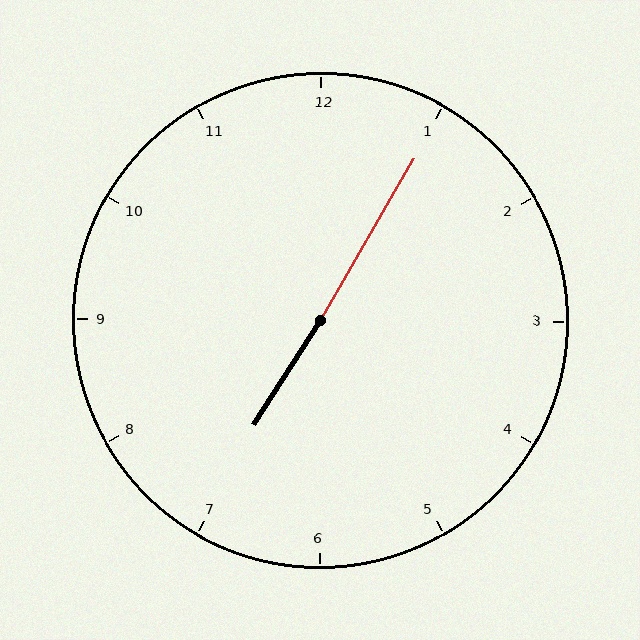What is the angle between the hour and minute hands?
Approximately 178 degrees.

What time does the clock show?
7:05.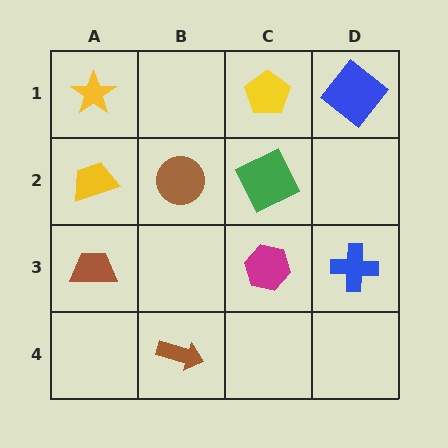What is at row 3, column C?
A magenta hexagon.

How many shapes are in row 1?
3 shapes.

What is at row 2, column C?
A green square.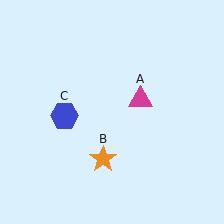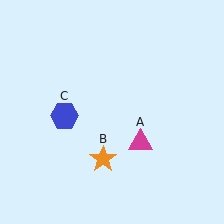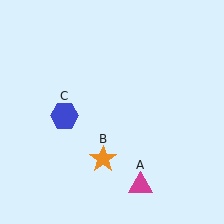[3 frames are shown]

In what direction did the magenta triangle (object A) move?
The magenta triangle (object A) moved down.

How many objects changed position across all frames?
1 object changed position: magenta triangle (object A).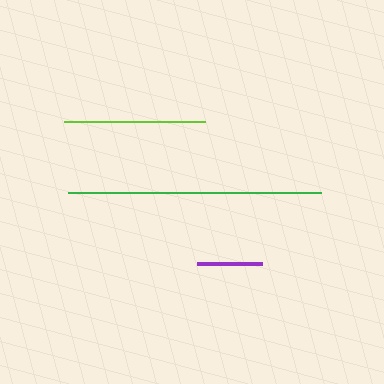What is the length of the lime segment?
The lime segment is approximately 141 pixels long.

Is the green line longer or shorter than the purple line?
The green line is longer than the purple line.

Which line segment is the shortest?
The purple line is the shortest at approximately 65 pixels.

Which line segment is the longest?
The green line is the longest at approximately 253 pixels.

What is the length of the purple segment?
The purple segment is approximately 65 pixels long.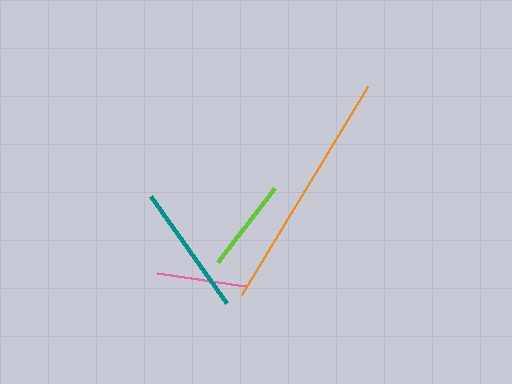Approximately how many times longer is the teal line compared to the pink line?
The teal line is approximately 1.5 times the length of the pink line.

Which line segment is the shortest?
The pink line is the shortest at approximately 89 pixels.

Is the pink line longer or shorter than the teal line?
The teal line is longer than the pink line.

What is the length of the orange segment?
The orange segment is approximately 243 pixels long.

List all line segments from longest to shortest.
From longest to shortest: orange, teal, lime, pink.